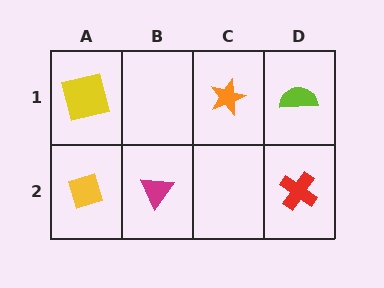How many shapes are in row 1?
3 shapes.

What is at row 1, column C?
An orange star.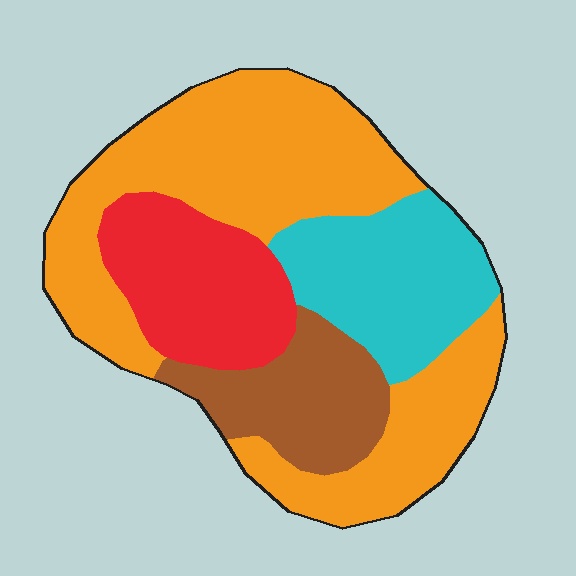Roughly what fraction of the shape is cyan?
Cyan takes up between a sixth and a third of the shape.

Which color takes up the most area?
Orange, at roughly 50%.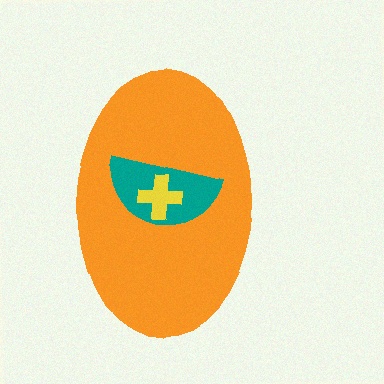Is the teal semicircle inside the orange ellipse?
Yes.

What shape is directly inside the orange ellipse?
The teal semicircle.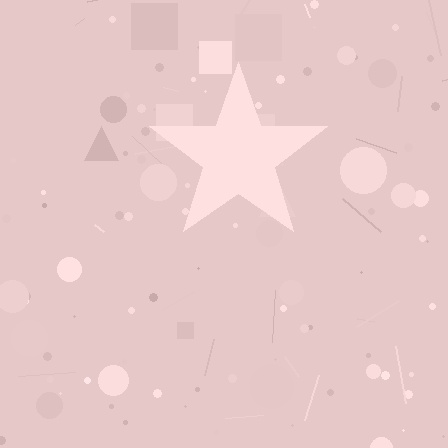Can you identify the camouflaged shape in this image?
The camouflaged shape is a star.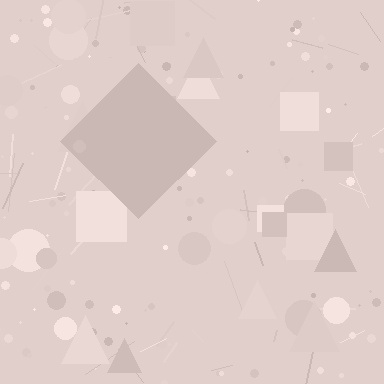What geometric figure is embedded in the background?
A diamond is embedded in the background.